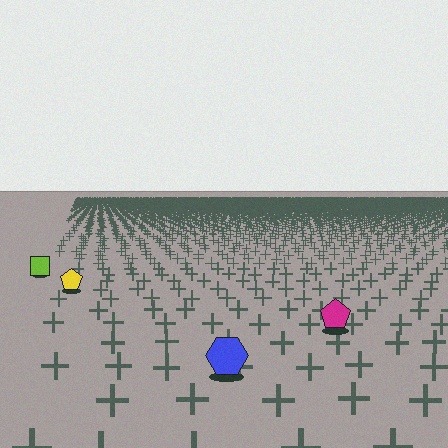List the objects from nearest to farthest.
From nearest to farthest: the blue hexagon, the magenta pentagon, the yellow pentagon, the lime square.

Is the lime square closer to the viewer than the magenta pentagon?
No. The magenta pentagon is closer — you can tell from the texture gradient: the ground texture is coarser near it.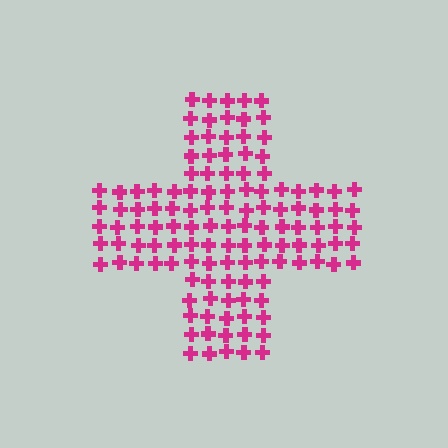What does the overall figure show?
The overall figure shows a cross.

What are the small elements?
The small elements are crosses.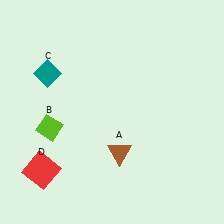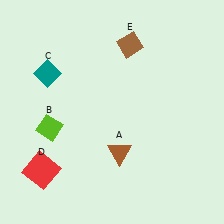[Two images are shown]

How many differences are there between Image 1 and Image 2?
There is 1 difference between the two images.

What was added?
A brown diamond (E) was added in Image 2.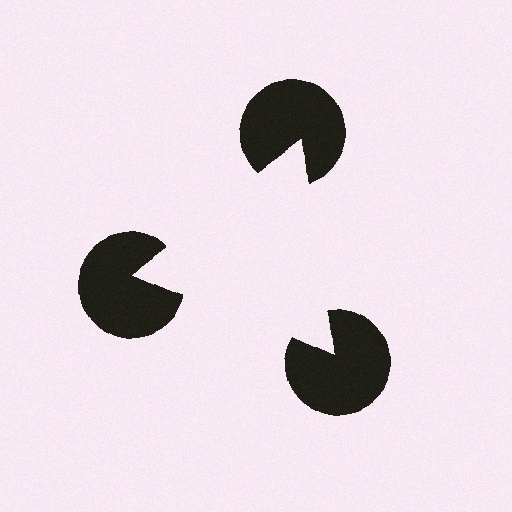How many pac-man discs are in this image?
There are 3 — one at each vertex of the illusory triangle.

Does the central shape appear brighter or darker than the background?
It typically appears slightly brighter than the background, even though no actual brightness change is drawn.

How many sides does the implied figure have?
3 sides.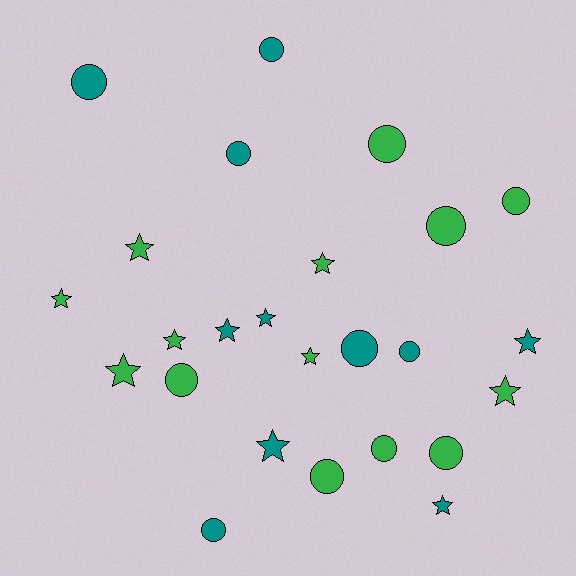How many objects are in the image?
There are 25 objects.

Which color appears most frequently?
Green, with 14 objects.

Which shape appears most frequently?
Circle, with 13 objects.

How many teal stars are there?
There are 5 teal stars.